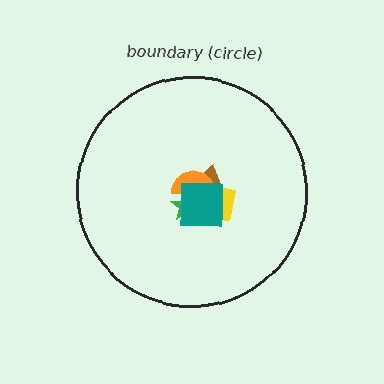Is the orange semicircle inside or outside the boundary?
Inside.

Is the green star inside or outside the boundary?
Inside.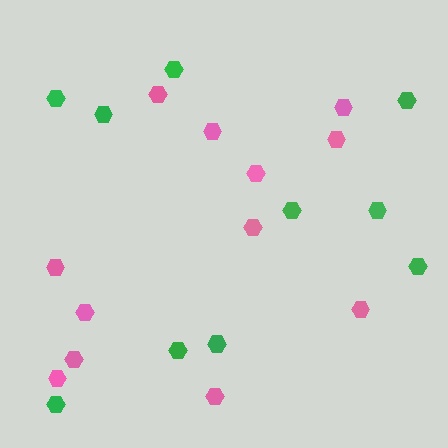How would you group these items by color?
There are 2 groups: one group of green hexagons (10) and one group of pink hexagons (12).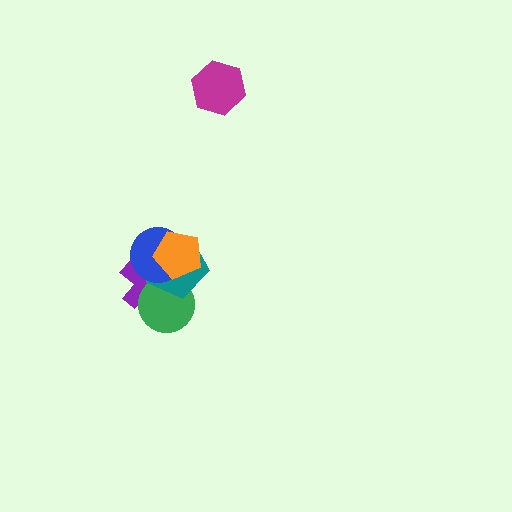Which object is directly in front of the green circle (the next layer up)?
The teal pentagon is directly in front of the green circle.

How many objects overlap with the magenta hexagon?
0 objects overlap with the magenta hexagon.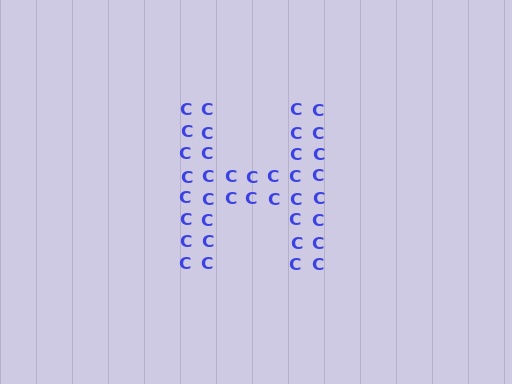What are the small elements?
The small elements are letter C's.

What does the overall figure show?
The overall figure shows the letter H.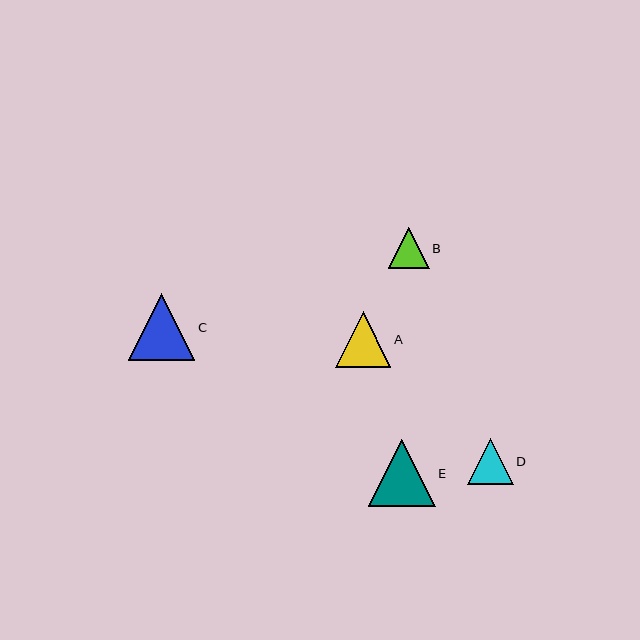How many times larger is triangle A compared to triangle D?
Triangle A is approximately 1.2 times the size of triangle D.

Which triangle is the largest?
Triangle E is the largest with a size of approximately 67 pixels.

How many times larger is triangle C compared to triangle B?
Triangle C is approximately 1.6 times the size of triangle B.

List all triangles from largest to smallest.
From largest to smallest: E, C, A, D, B.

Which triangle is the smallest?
Triangle B is the smallest with a size of approximately 41 pixels.